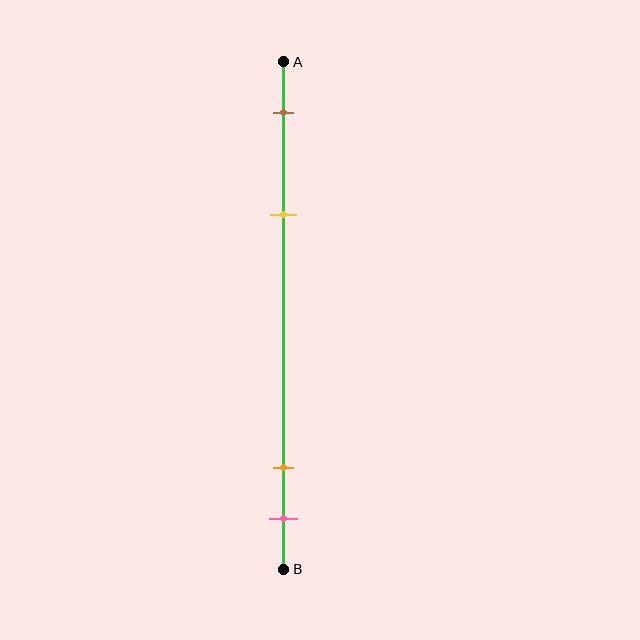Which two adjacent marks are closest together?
The orange and pink marks are the closest adjacent pair.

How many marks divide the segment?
There are 4 marks dividing the segment.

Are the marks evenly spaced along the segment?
No, the marks are not evenly spaced.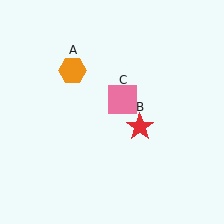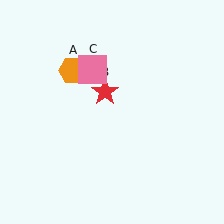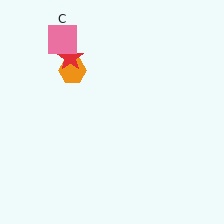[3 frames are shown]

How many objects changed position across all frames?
2 objects changed position: red star (object B), pink square (object C).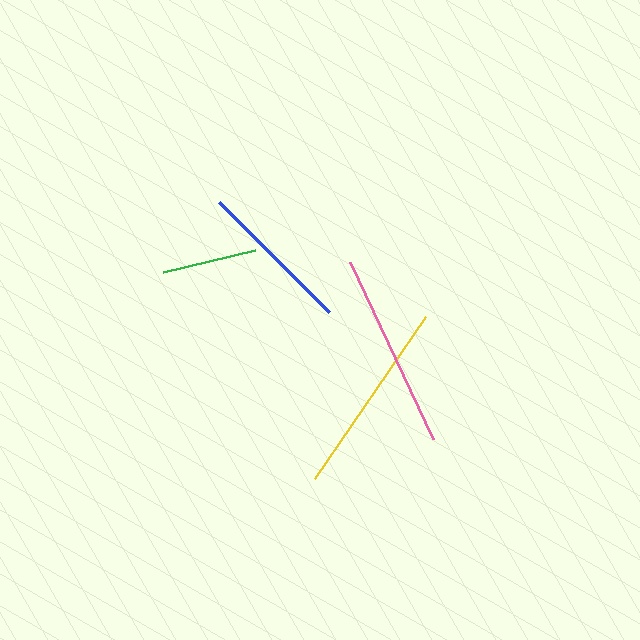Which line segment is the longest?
The yellow line is the longest at approximately 197 pixels.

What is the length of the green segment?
The green segment is approximately 95 pixels long.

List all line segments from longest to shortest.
From longest to shortest: yellow, pink, blue, green.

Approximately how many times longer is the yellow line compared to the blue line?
The yellow line is approximately 1.3 times the length of the blue line.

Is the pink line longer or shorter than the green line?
The pink line is longer than the green line.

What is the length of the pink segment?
The pink segment is approximately 195 pixels long.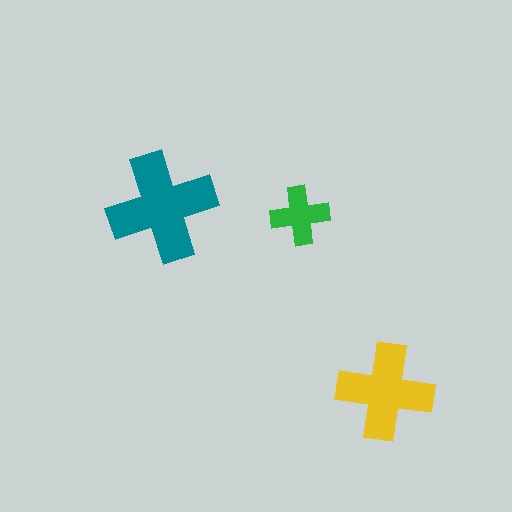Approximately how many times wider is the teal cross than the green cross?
About 2 times wider.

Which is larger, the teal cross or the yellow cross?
The teal one.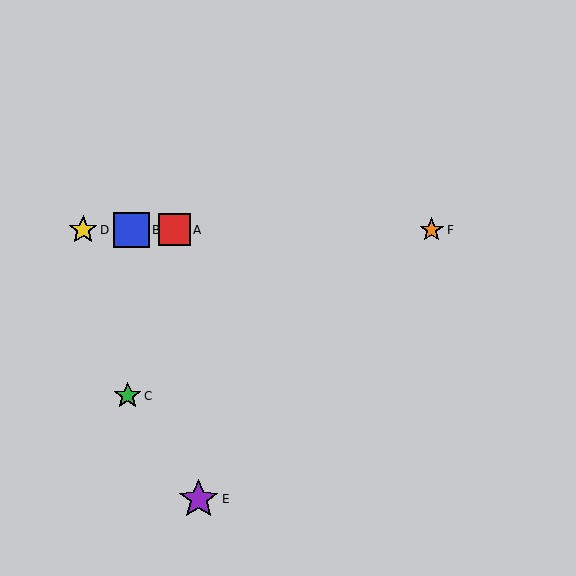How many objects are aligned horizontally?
4 objects (A, B, D, F) are aligned horizontally.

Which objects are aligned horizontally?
Objects A, B, D, F are aligned horizontally.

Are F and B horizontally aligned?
Yes, both are at y≈230.